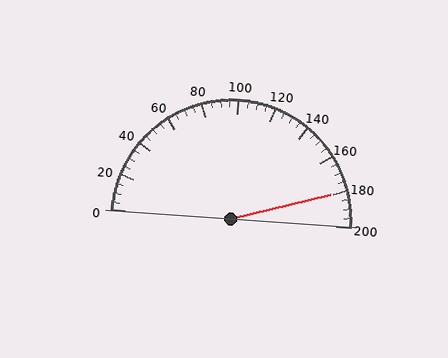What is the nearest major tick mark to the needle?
The nearest major tick mark is 180.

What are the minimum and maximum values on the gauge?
The gauge ranges from 0 to 200.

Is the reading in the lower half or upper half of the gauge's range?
The reading is in the upper half of the range (0 to 200).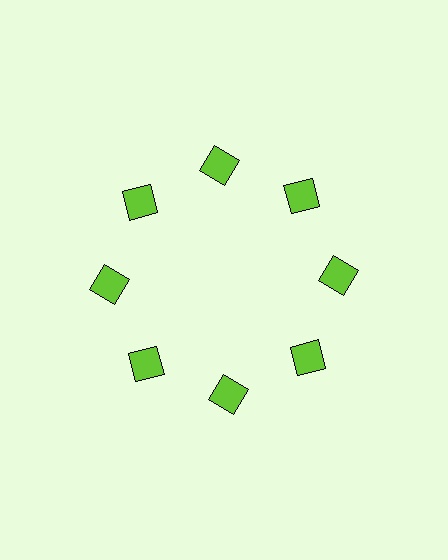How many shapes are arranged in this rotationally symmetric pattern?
There are 8 shapes, arranged in 8 groups of 1.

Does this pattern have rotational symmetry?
Yes, this pattern has 8-fold rotational symmetry. It looks the same after rotating 45 degrees around the center.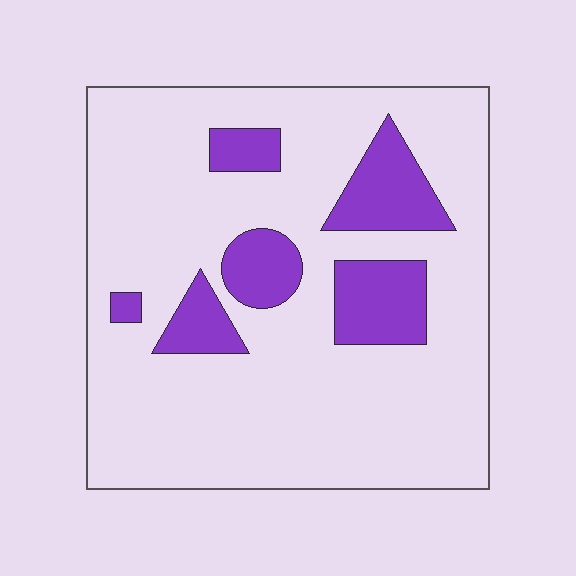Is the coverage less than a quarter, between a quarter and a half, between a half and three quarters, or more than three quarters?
Less than a quarter.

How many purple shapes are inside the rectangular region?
6.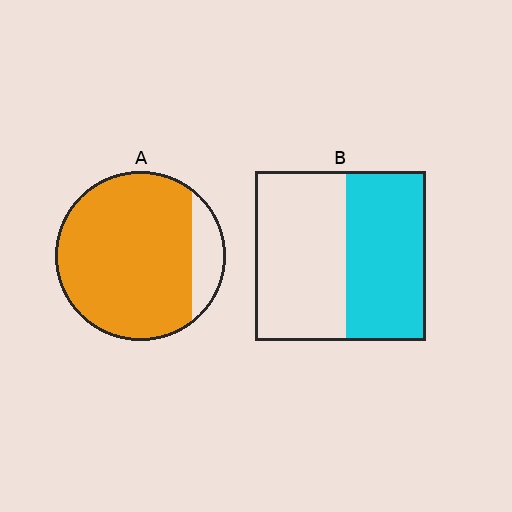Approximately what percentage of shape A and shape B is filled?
A is approximately 85% and B is approximately 45%.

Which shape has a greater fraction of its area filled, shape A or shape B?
Shape A.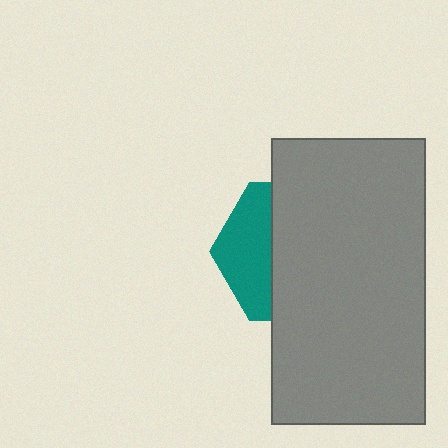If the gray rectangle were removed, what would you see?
You would see the complete teal hexagon.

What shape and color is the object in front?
The object in front is a gray rectangle.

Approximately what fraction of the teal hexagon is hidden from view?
Roughly 65% of the teal hexagon is hidden behind the gray rectangle.